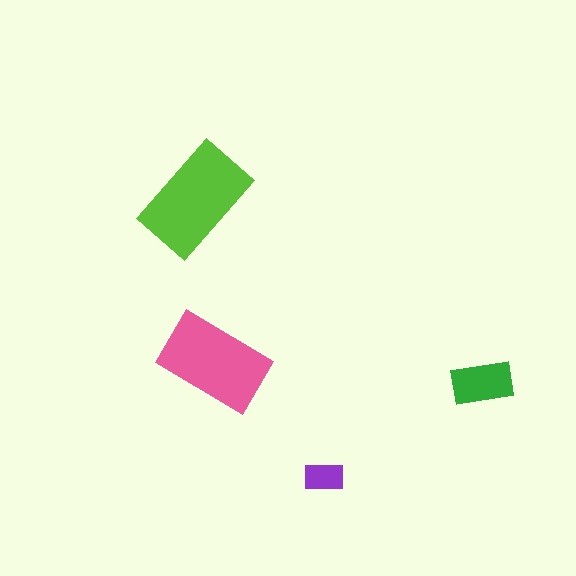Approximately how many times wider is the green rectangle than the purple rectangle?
About 1.5 times wider.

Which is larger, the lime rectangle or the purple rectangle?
The lime one.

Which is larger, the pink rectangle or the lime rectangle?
The lime one.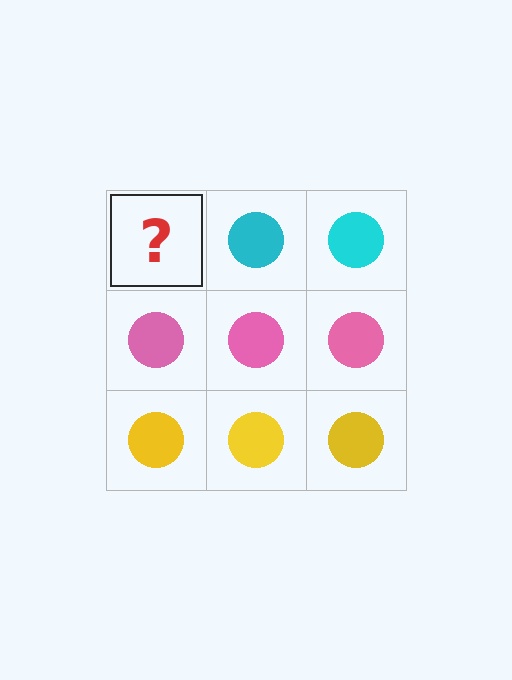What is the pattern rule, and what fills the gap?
The rule is that each row has a consistent color. The gap should be filled with a cyan circle.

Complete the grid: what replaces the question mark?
The question mark should be replaced with a cyan circle.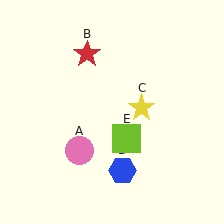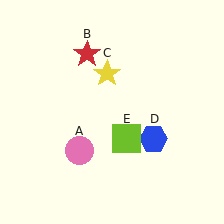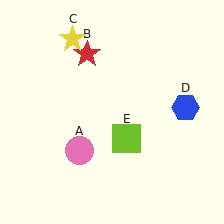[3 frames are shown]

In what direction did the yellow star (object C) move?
The yellow star (object C) moved up and to the left.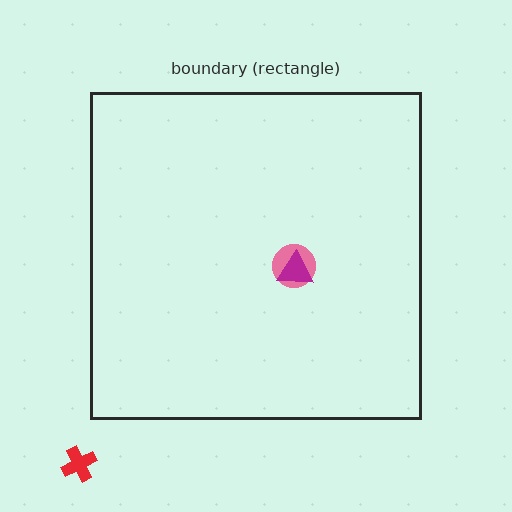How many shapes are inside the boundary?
2 inside, 1 outside.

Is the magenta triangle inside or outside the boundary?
Inside.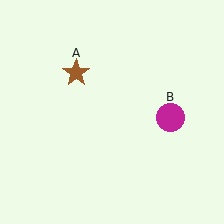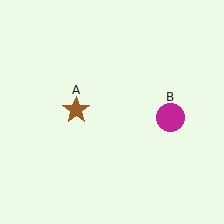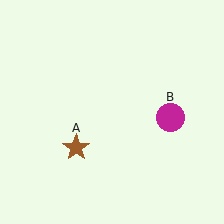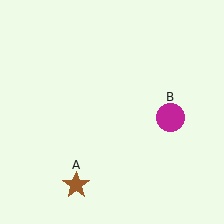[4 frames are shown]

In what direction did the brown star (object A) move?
The brown star (object A) moved down.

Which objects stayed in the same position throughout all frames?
Magenta circle (object B) remained stationary.